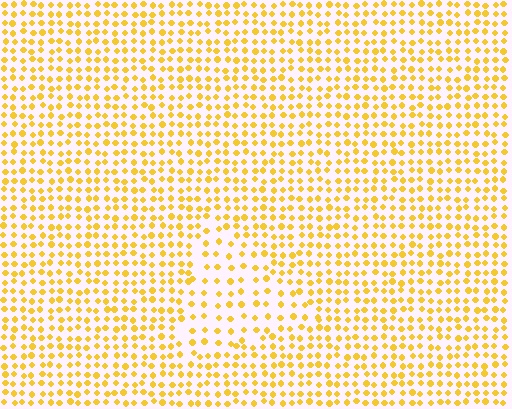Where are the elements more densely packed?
The elements are more densely packed outside the triangle boundary.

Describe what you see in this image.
The image contains small yellow elements arranged at two different densities. A triangle-shaped region is visible where the elements are less densely packed than the surrounding area.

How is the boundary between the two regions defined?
The boundary is defined by a change in element density (approximately 1.8x ratio). All elements are the same color, size, and shape.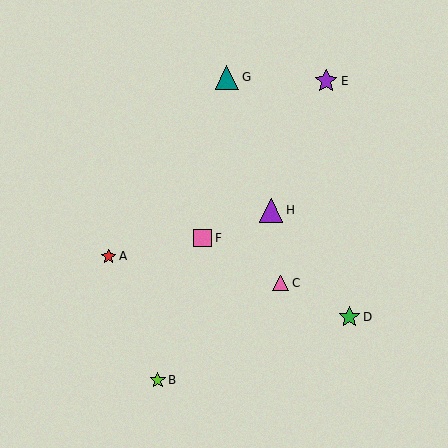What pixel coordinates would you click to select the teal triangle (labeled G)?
Click at (227, 77) to select the teal triangle G.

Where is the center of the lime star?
The center of the lime star is at (158, 380).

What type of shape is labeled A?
Shape A is a red star.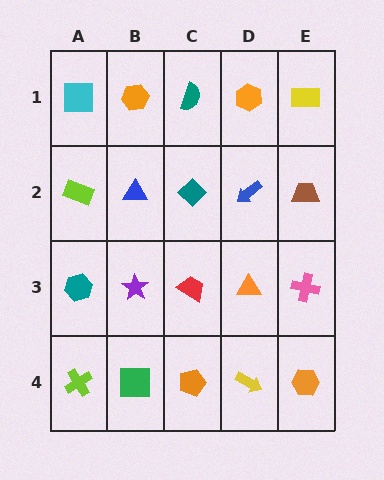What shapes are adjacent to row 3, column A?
A lime rectangle (row 2, column A), a lime cross (row 4, column A), a purple star (row 3, column B).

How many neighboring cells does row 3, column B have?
4.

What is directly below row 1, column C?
A teal diamond.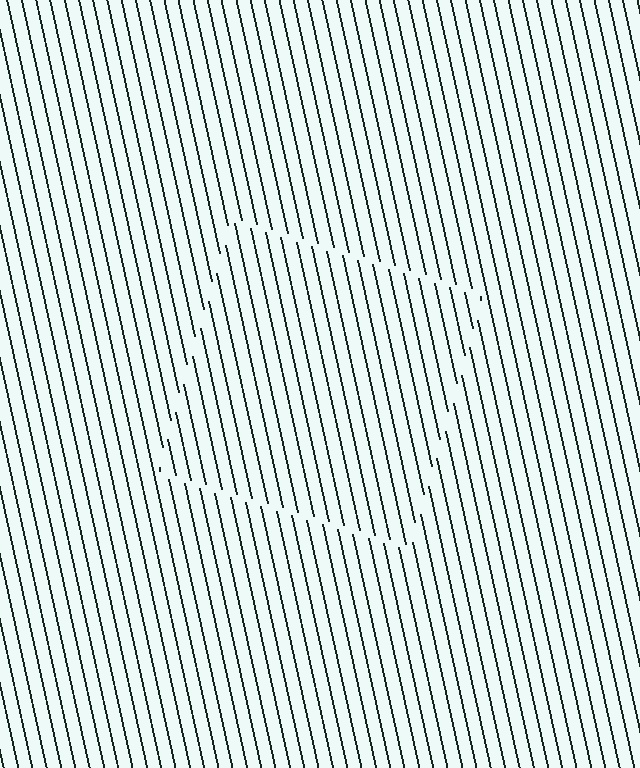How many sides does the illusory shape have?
4 sides — the line-ends trace a square.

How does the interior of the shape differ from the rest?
The interior of the shape contains the same grating, shifted by half a period — the contour is defined by the phase discontinuity where line-ends from the inner and outer gratings abut.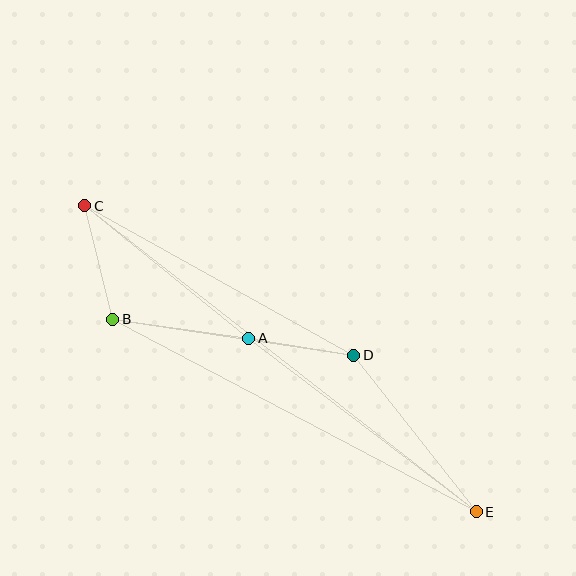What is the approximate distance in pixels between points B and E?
The distance between B and E is approximately 411 pixels.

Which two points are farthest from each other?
Points C and E are farthest from each other.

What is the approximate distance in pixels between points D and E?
The distance between D and E is approximately 199 pixels.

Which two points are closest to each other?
Points A and D are closest to each other.